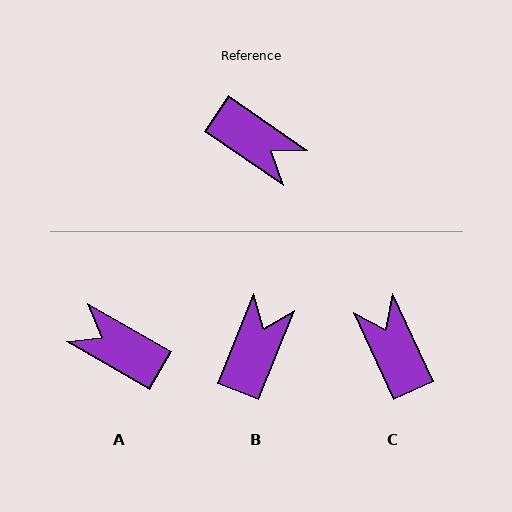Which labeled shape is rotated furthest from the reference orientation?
A, about 175 degrees away.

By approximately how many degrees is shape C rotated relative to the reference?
Approximately 149 degrees counter-clockwise.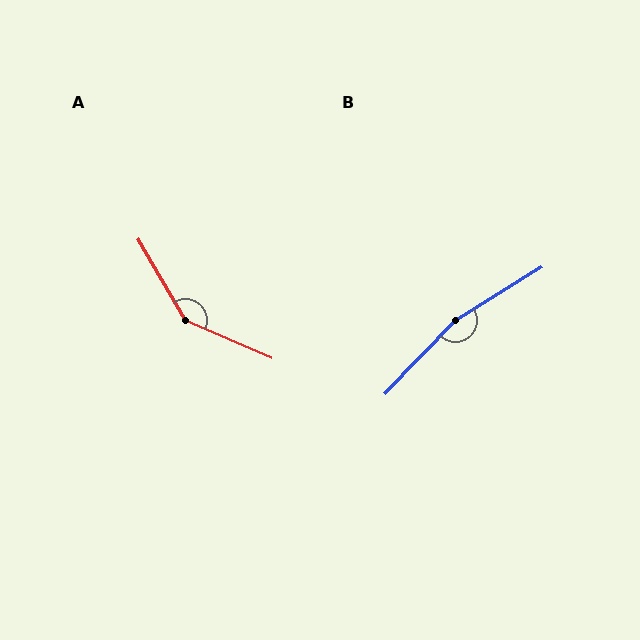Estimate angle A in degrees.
Approximately 143 degrees.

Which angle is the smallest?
A, at approximately 143 degrees.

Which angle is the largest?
B, at approximately 166 degrees.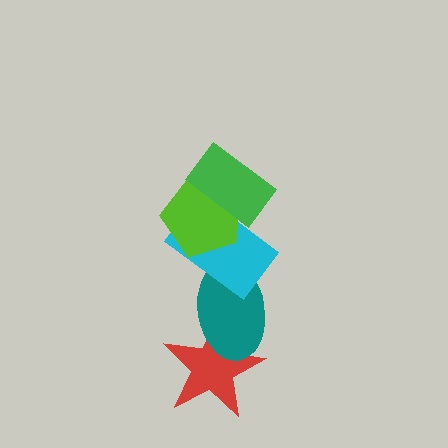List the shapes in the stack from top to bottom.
From top to bottom: the green rectangle, the lime pentagon, the cyan rectangle, the teal ellipse, the red star.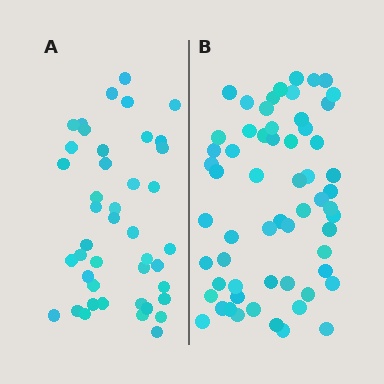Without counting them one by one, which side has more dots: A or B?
Region B (the right region) has more dots.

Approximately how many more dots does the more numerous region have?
Region B has approximately 15 more dots than region A.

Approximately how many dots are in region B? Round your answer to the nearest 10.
About 60 dots.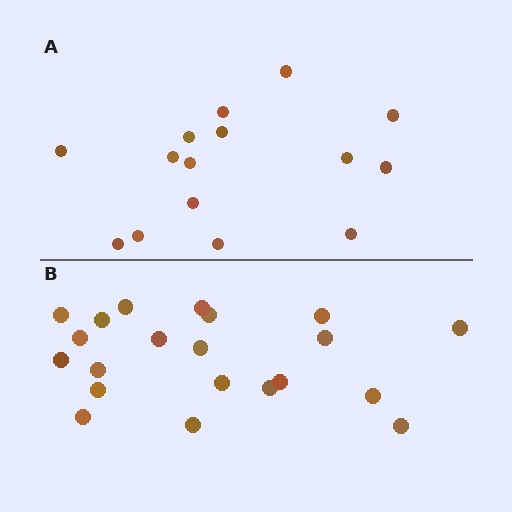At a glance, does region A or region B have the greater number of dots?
Region B (the bottom region) has more dots.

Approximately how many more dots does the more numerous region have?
Region B has about 6 more dots than region A.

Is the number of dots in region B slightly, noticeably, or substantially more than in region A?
Region B has noticeably more, but not dramatically so. The ratio is roughly 1.4 to 1.